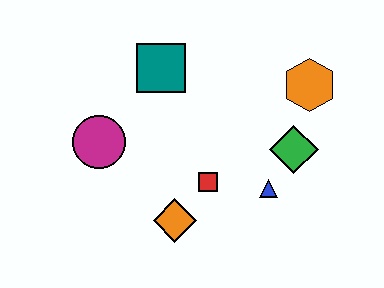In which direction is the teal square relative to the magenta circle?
The teal square is above the magenta circle.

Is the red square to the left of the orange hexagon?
Yes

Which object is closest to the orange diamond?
The red square is closest to the orange diamond.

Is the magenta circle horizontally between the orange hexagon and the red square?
No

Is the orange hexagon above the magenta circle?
Yes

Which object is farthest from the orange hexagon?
The magenta circle is farthest from the orange hexagon.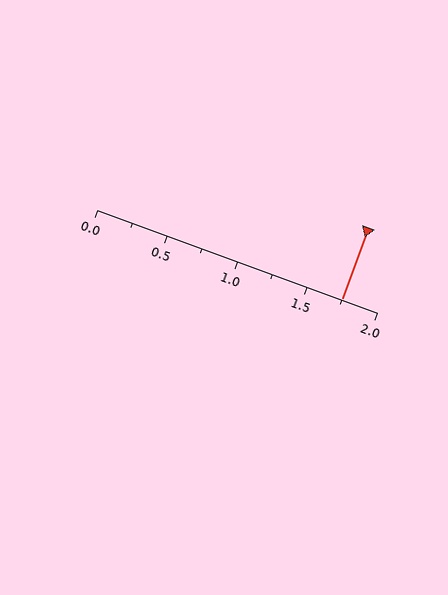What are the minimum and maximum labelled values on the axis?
The axis runs from 0.0 to 2.0.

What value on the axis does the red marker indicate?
The marker indicates approximately 1.75.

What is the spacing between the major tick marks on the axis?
The major ticks are spaced 0.5 apart.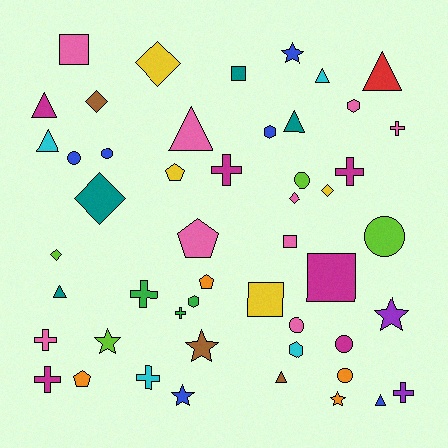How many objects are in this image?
There are 50 objects.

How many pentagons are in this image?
There are 4 pentagons.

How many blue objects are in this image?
There are 6 blue objects.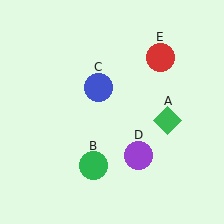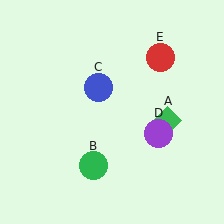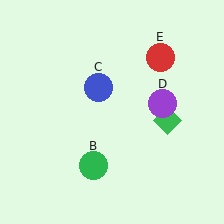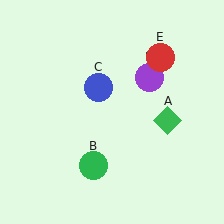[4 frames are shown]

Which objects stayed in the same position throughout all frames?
Green diamond (object A) and green circle (object B) and blue circle (object C) and red circle (object E) remained stationary.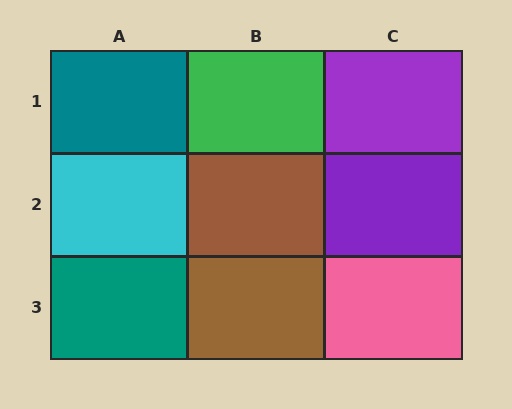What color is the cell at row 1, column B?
Green.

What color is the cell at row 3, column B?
Brown.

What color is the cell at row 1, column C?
Purple.